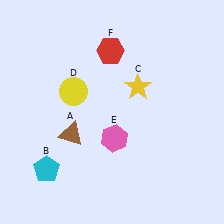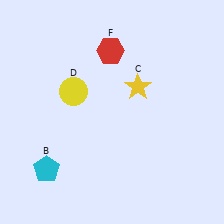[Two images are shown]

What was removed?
The brown triangle (A), the pink hexagon (E) were removed in Image 2.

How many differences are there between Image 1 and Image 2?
There are 2 differences between the two images.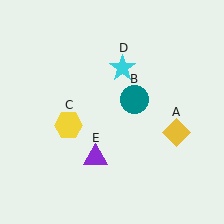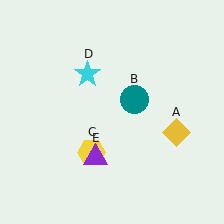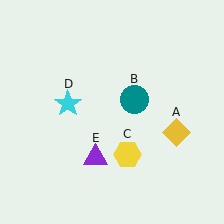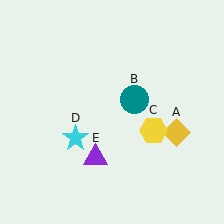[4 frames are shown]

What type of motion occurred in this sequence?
The yellow hexagon (object C), cyan star (object D) rotated counterclockwise around the center of the scene.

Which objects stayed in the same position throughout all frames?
Yellow diamond (object A) and teal circle (object B) and purple triangle (object E) remained stationary.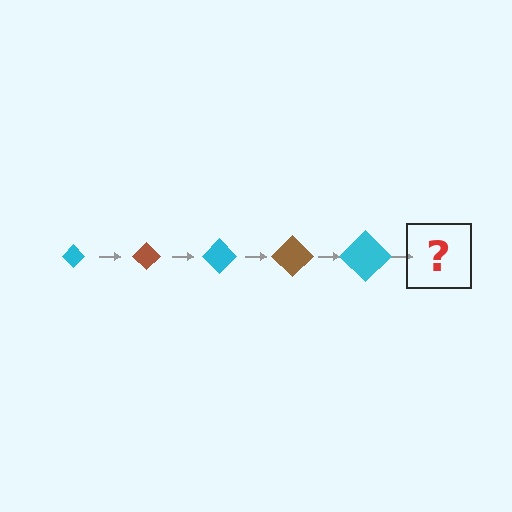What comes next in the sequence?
The next element should be a brown diamond, larger than the previous one.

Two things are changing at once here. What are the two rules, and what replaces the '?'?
The two rules are that the diamond grows larger each step and the color cycles through cyan and brown. The '?' should be a brown diamond, larger than the previous one.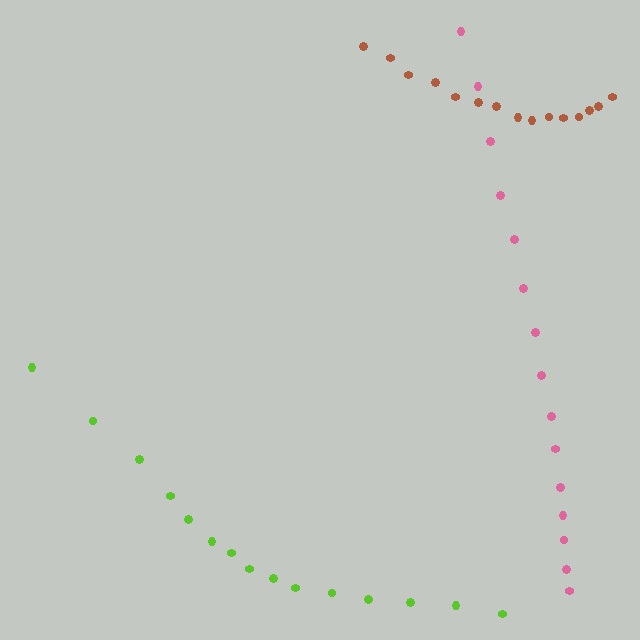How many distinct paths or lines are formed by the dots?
There are 3 distinct paths.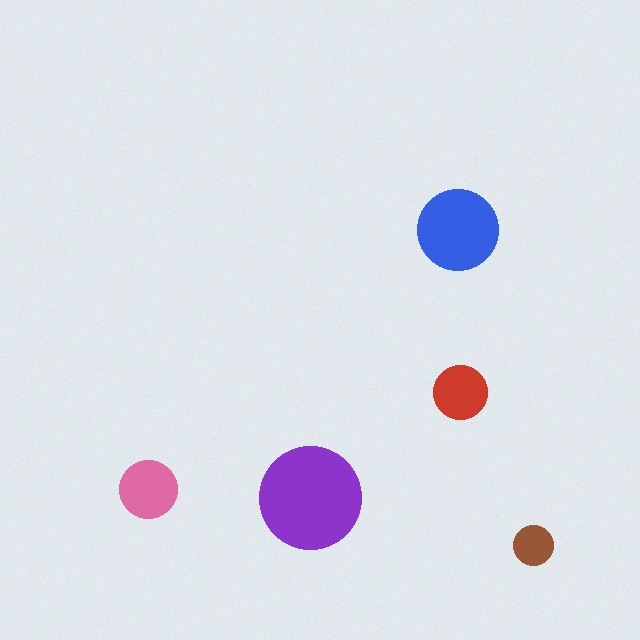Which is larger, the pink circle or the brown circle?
The pink one.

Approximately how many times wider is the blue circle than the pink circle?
About 1.5 times wider.